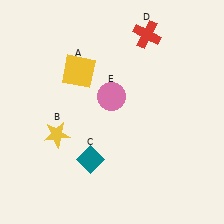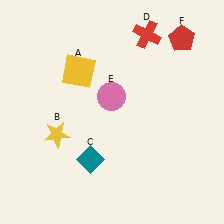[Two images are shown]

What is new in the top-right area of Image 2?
A red pentagon (F) was added in the top-right area of Image 2.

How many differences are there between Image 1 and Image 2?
There is 1 difference between the two images.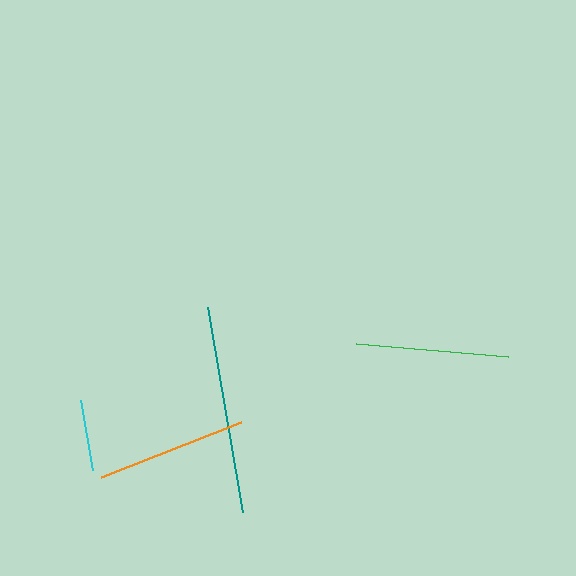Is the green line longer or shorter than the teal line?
The teal line is longer than the green line.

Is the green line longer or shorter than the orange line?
The green line is longer than the orange line.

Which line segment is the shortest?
The cyan line is the shortest at approximately 71 pixels.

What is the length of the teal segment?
The teal segment is approximately 208 pixels long.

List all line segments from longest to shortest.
From longest to shortest: teal, green, orange, cyan.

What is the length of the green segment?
The green segment is approximately 153 pixels long.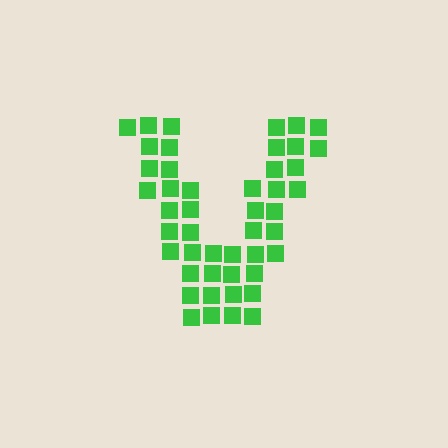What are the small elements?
The small elements are squares.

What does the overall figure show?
The overall figure shows the letter V.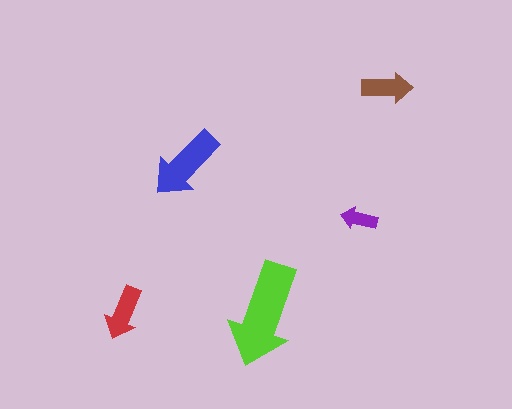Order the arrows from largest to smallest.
the lime one, the blue one, the red one, the brown one, the purple one.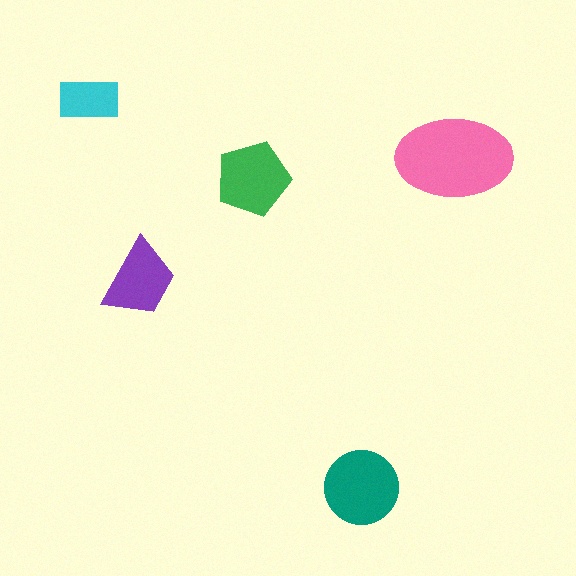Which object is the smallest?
The cyan rectangle.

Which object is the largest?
The pink ellipse.